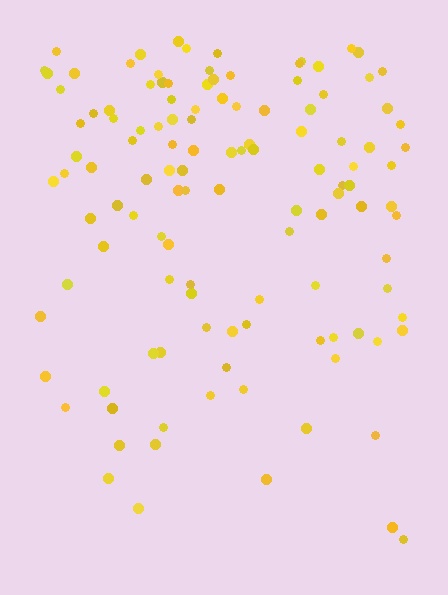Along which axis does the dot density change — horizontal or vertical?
Vertical.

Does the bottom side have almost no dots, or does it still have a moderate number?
Still a moderate number, just noticeably fewer than the top.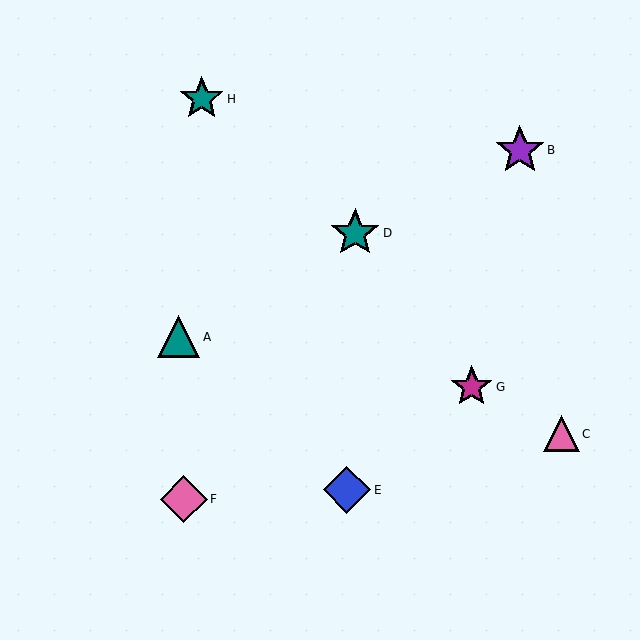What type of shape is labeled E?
Shape E is a blue diamond.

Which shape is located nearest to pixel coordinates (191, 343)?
The teal triangle (labeled A) at (179, 337) is nearest to that location.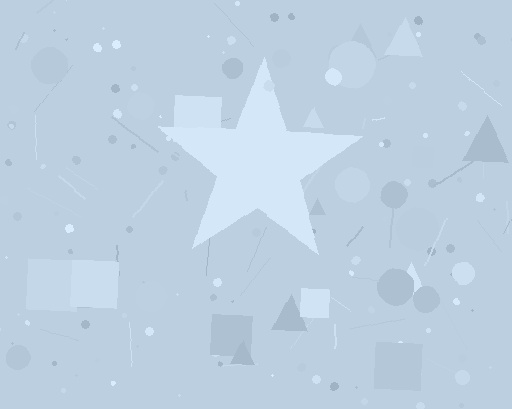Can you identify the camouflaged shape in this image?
The camouflaged shape is a star.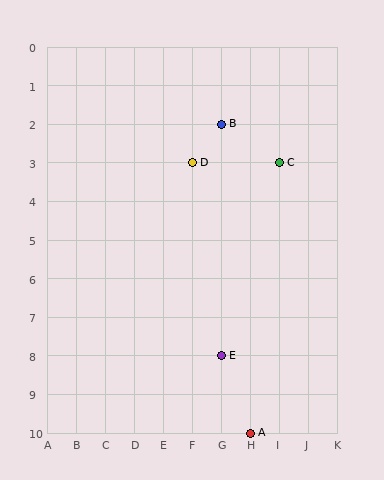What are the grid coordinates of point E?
Point E is at grid coordinates (G, 8).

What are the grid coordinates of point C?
Point C is at grid coordinates (I, 3).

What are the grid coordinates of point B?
Point B is at grid coordinates (G, 2).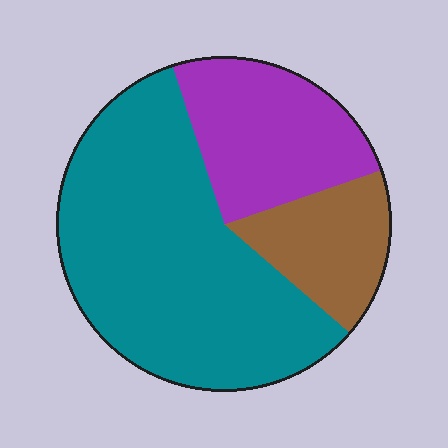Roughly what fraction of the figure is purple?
Purple covers 25% of the figure.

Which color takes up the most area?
Teal, at roughly 60%.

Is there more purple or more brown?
Purple.